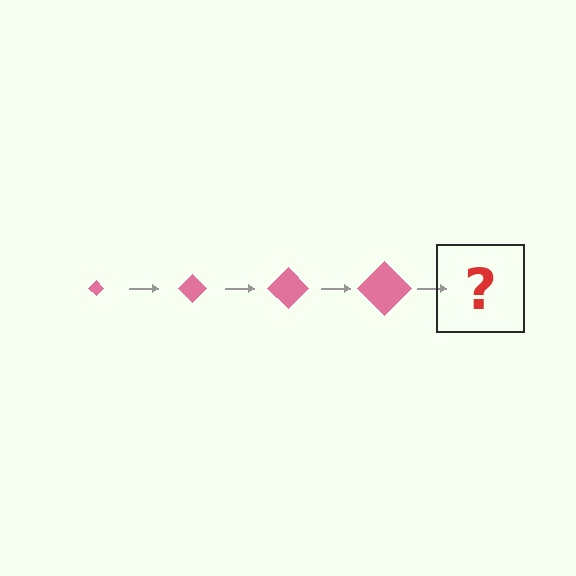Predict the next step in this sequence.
The next step is a pink diamond, larger than the previous one.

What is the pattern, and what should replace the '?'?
The pattern is that the diamond gets progressively larger each step. The '?' should be a pink diamond, larger than the previous one.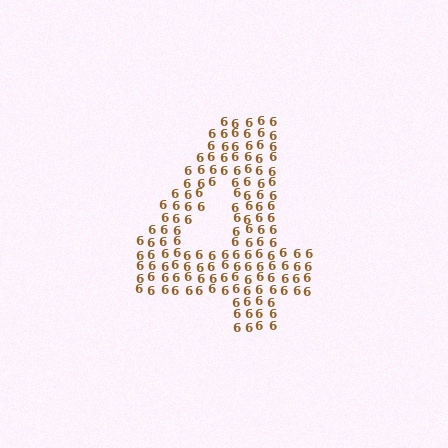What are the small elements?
The small elements are digit 6's.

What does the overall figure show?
The overall figure shows the digit 4.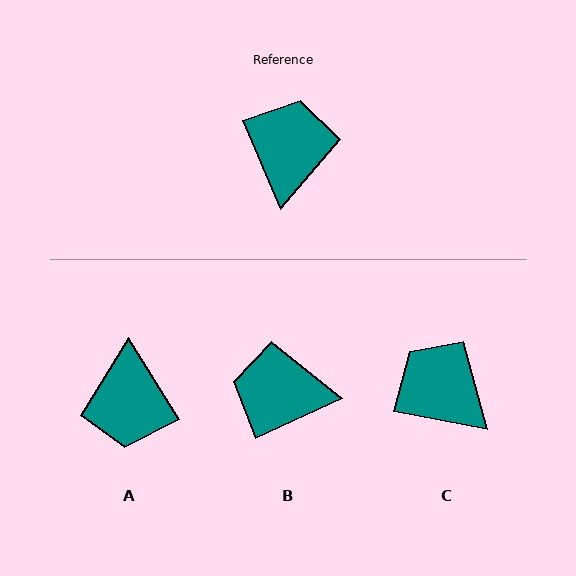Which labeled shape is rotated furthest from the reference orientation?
A, about 172 degrees away.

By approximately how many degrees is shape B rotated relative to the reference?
Approximately 91 degrees counter-clockwise.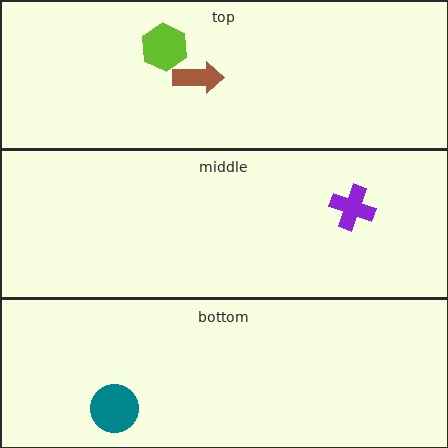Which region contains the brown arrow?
The top region.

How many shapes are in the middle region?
1.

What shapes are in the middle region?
The purple cross.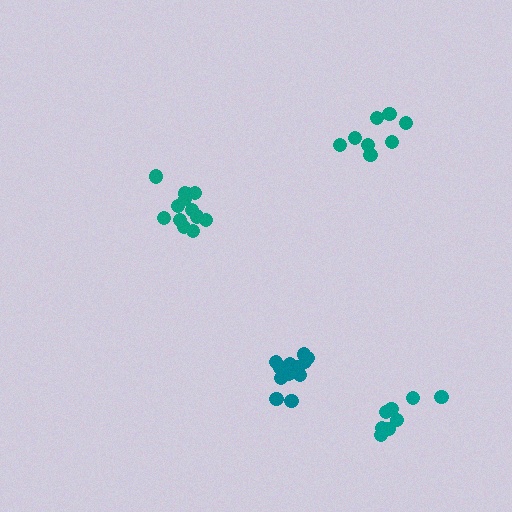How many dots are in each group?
Group 1: 8 dots, Group 2: 8 dots, Group 3: 13 dots, Group 4: 13 dots (42 total).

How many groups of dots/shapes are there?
There are 4 groups.